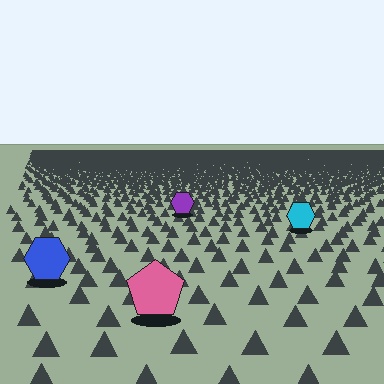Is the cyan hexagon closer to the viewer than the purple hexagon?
Yes. The cyan hexagon is closer — you can tell from the texture gradient: the ground texture is coarser near it.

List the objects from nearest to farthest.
From nearest to farthest: the pink pentagon, the blue hexagon, the cyan hexagon, the purple hexagon.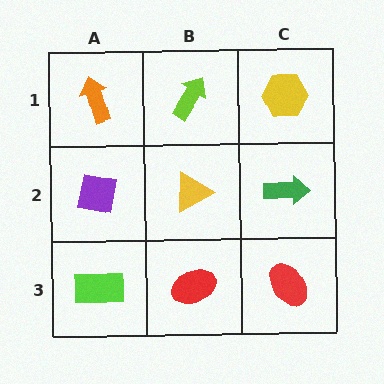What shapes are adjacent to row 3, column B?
A yellow triangle (row 2, column B), a lime rectangle (row 3, column A), a red ellipse (row 3, column C).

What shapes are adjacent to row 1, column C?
A green arrow (row 2, column C), a lime arrow (row 1, column B).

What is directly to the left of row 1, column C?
A lime arrow.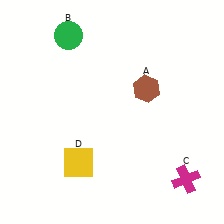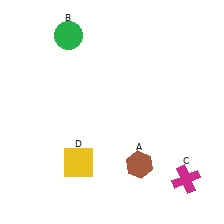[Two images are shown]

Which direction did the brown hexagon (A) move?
The brown hexagon (A) moved down.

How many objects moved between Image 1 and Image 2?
1 object moved between the two images.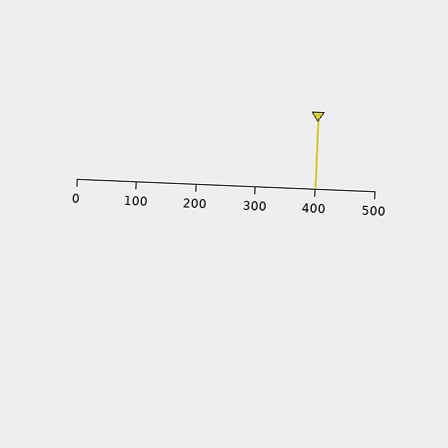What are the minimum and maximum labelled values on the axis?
The axis runs from 0 to 500.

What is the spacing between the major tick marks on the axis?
The major ticks are spaced 100 apart.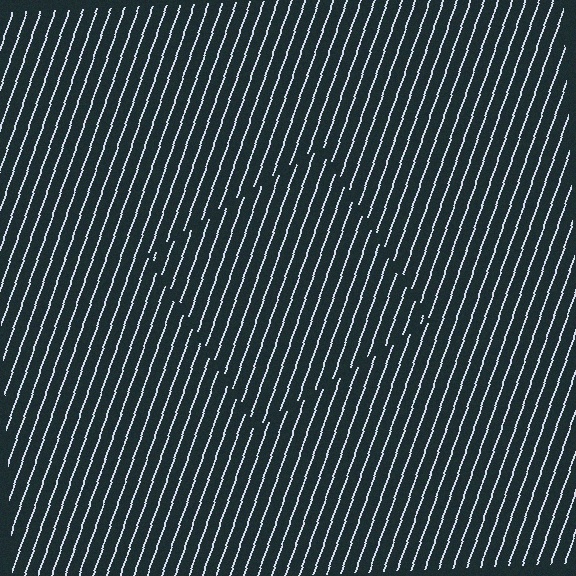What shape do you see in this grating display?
An illusory square. The interior of the shape contains the same grating, shifted by half a period — the contour is defined by the phase discontinuity where line-ends from the inner and outer gratings abut.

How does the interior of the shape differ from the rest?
The interior of the shape contains the same grating, shifted by half a period — the contour is defined by the phase discontinuity where line-ends from the inner and outer gratings abut.